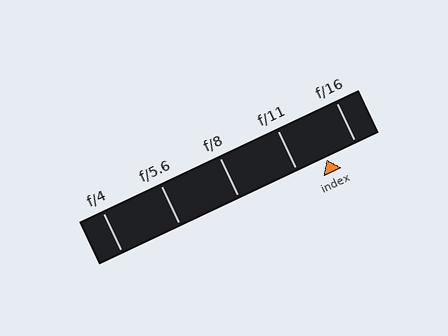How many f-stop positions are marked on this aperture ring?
There are 5 f-stop positions marked.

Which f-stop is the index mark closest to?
The index mark is closest to f/11.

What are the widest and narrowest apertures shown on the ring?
The widest aperture shown is f/4 and the narrowest is f/16.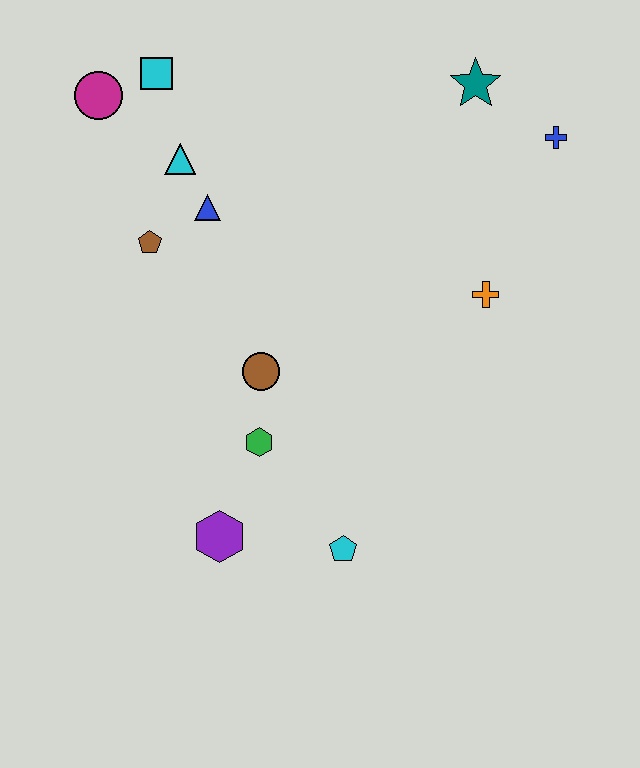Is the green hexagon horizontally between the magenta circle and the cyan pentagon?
Yes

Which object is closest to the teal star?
The blue cross is closest to the teal star.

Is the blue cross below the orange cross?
No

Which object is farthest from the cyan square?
The cyan pentagon is farthest from the cyan square.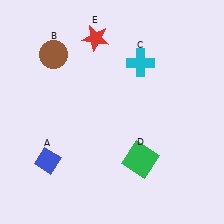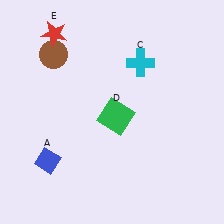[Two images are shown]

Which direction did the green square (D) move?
The green square (D) moved up.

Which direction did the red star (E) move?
The red star (E) moved left.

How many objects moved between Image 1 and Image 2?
2 objects moved between the two images.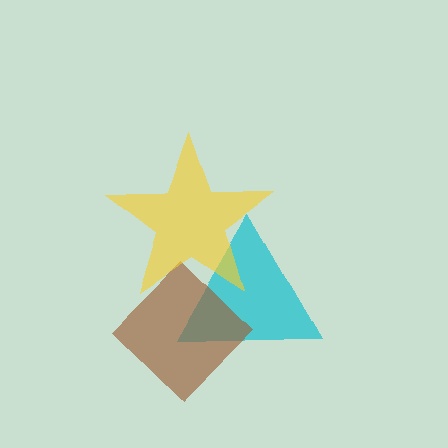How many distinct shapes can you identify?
There are 3 distinct shapes: a cyan triangle, a brown diamond, a yellow star.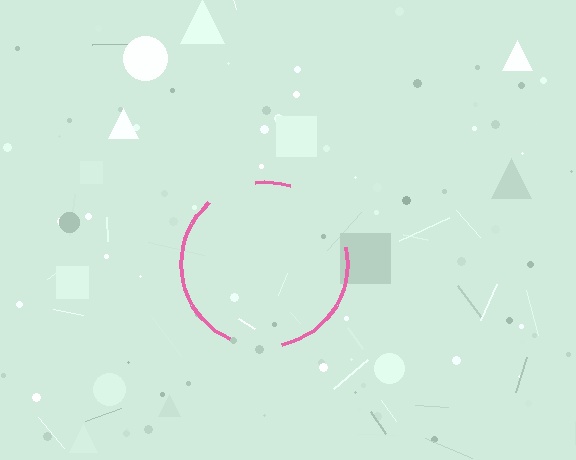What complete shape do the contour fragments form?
The contour fragments form a circle.